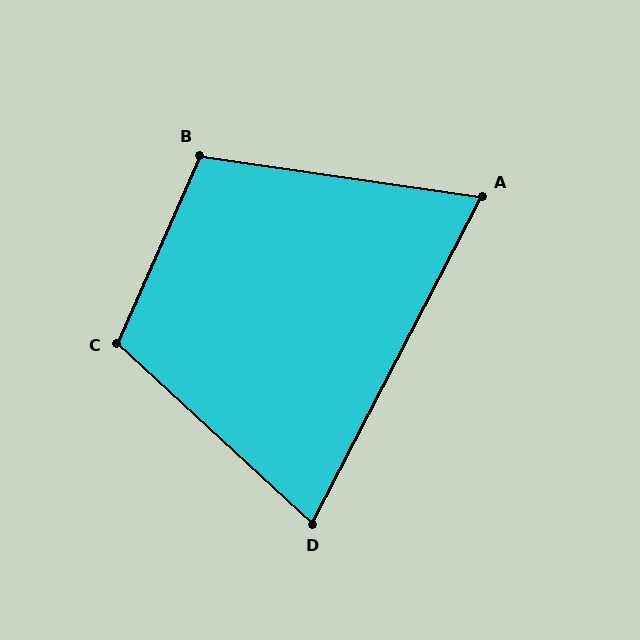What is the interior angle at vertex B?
Approximately 105 degrees (obtuse).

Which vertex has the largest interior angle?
C, at approximately 109 degrees.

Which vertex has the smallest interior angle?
A, at approximately 71 degrees.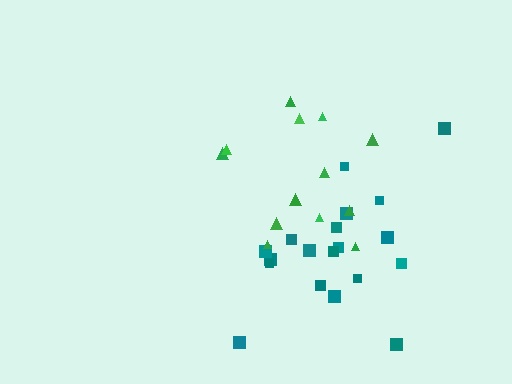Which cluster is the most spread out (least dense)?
Green.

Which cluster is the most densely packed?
Teal.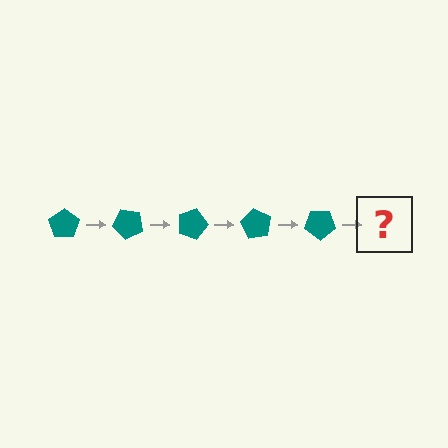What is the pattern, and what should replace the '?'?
The pattern is that the pentagon rotates 45 degrees each step. The '?' should be a teal pentagon rotated 225 degrees.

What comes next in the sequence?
The next element should be a teal pentagon rotated 225 degrees.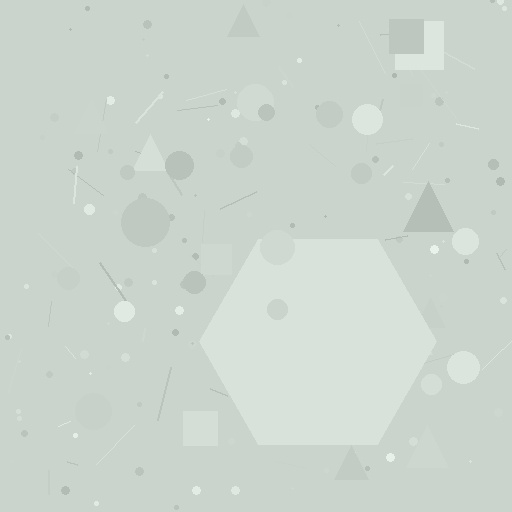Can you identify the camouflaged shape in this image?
The camouflaged shape is a hexagon.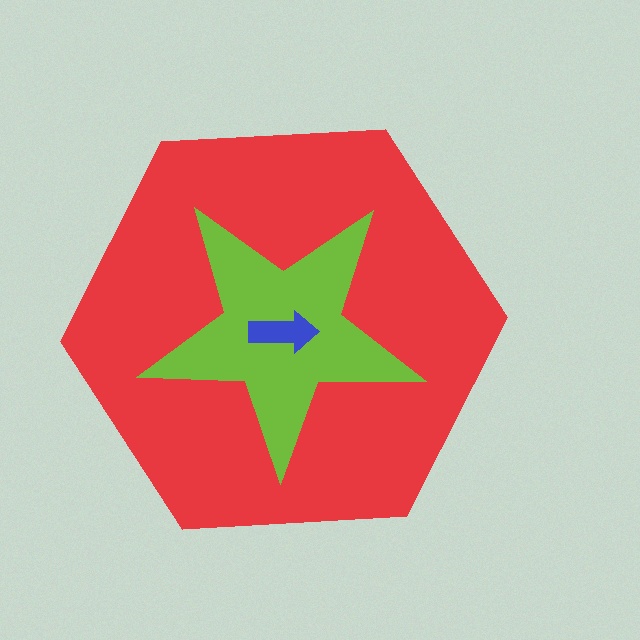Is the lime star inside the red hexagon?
Yes.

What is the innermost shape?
The blue arrow.